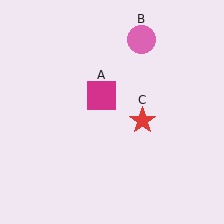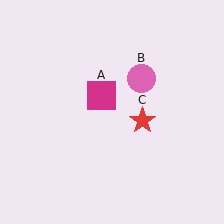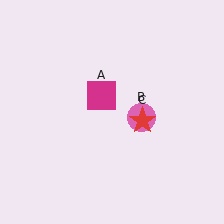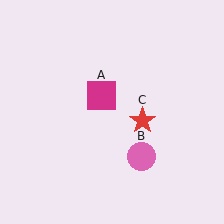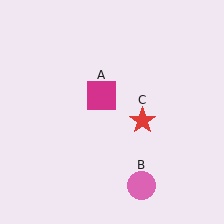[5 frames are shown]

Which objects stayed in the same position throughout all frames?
Magenta square (object A) and red star (object C) remained stationary.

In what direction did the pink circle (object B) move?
The pink circle (object B) moved down.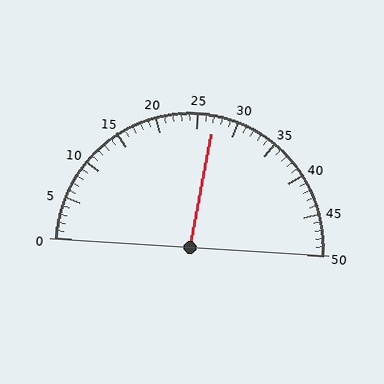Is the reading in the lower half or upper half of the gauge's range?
The reading is in the upper half of the range (0 to 50).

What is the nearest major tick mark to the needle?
The nearest major tick mark is 25.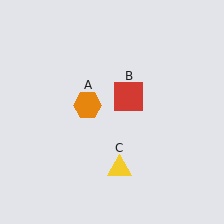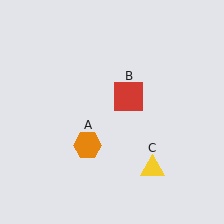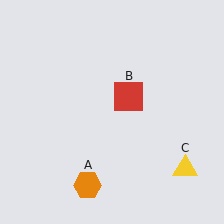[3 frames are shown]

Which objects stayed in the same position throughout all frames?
Red square (object B) remained stationary.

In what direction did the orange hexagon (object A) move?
The orange hexagon (object A) moved down.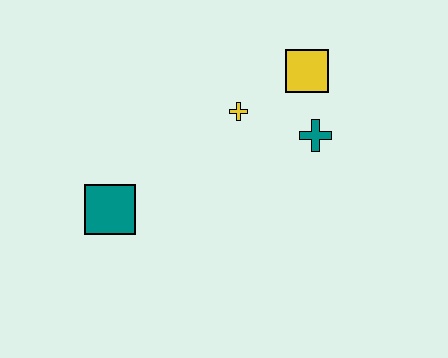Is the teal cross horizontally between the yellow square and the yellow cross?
No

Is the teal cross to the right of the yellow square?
Yes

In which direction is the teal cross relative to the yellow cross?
The teal cross is to the right of the yellow cross.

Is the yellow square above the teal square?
Yes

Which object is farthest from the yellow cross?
The teal square is farthest from the yellow cross.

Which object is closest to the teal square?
The yellow cross is closest to the teal square.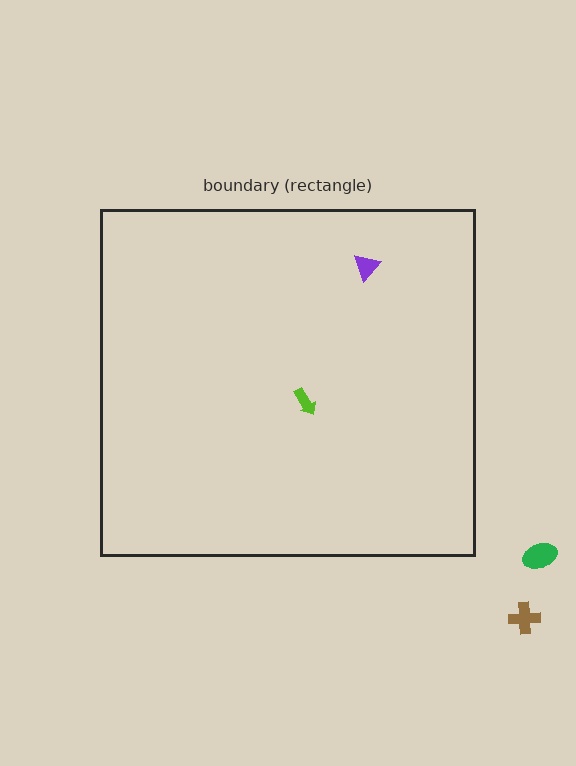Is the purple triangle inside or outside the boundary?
Inside.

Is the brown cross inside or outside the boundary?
Outside.